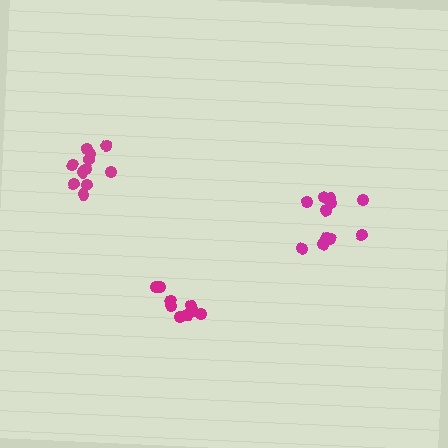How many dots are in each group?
Group 1: 11 dots, Group 2: 9 dots, Group 3: 11 dots (31 total).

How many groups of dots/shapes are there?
There are 3 groups.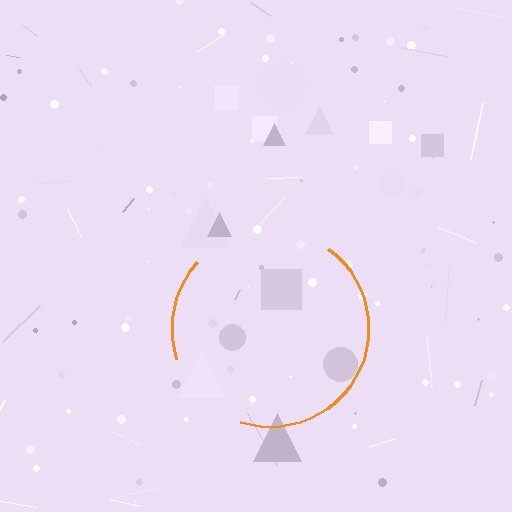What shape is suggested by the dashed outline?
The dashed outline suggests a circle.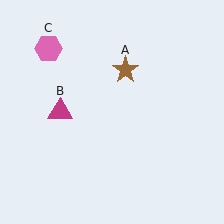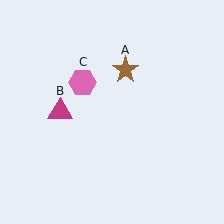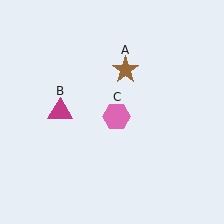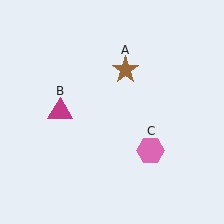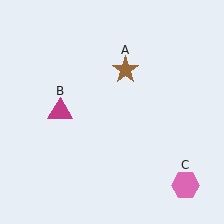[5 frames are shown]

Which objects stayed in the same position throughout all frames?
Brown star (object A) and magenta triangle (object B) remained stationary.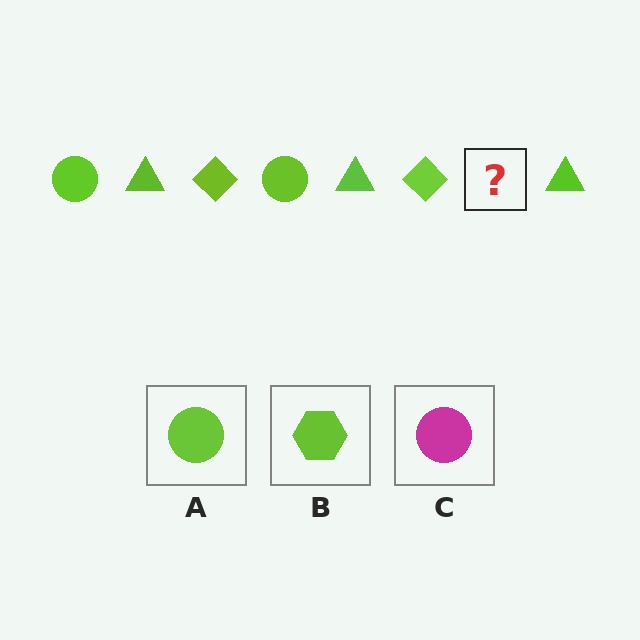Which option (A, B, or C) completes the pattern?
A.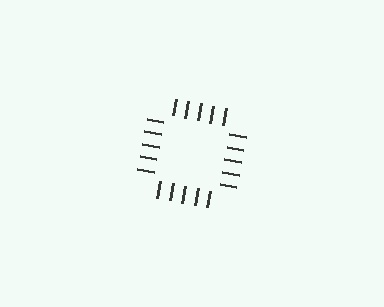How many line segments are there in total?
20 — 5 along each of the 4 edges.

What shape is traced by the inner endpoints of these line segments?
An illusory square — the line segments terminate on its edges but no continuous stroke is drawn.